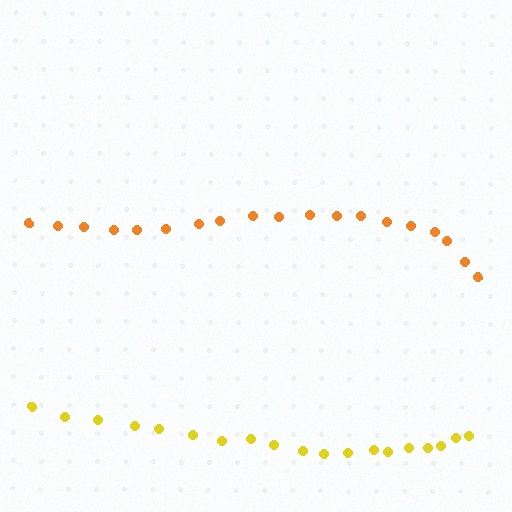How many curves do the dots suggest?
There are 2 distinct paths.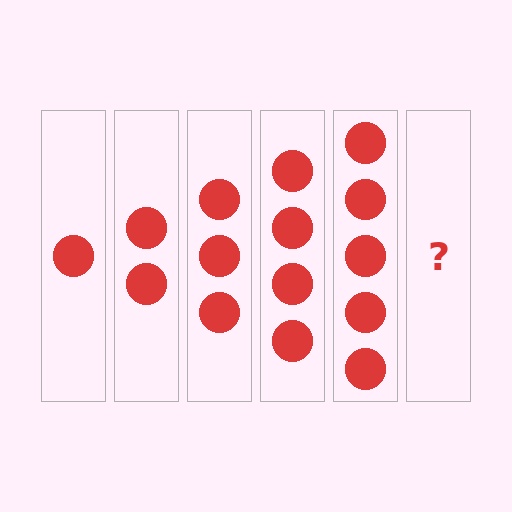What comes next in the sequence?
The next element should be 6 circles.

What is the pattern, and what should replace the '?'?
The pattern is that each step adds one more circle. The '?' should be 6 circles.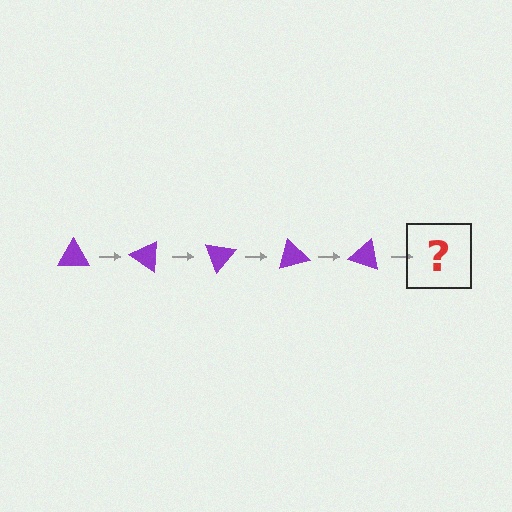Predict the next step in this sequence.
The next step is a purple triangle rotated 175 degrees.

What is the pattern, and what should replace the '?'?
The pattern is that the triangle rotates 35 degrees each step. The '?' should be a purple triangle rotated 175 degrees.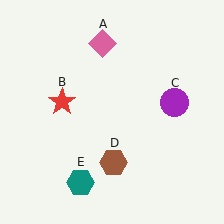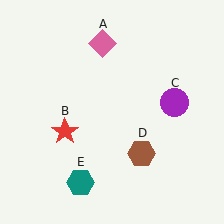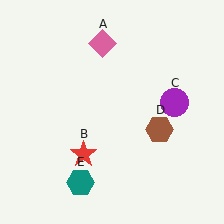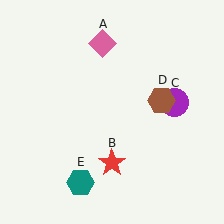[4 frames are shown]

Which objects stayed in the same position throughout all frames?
Pink diamond (object A) and purple circle (object C) and teal hexagon (object E) remained stationary.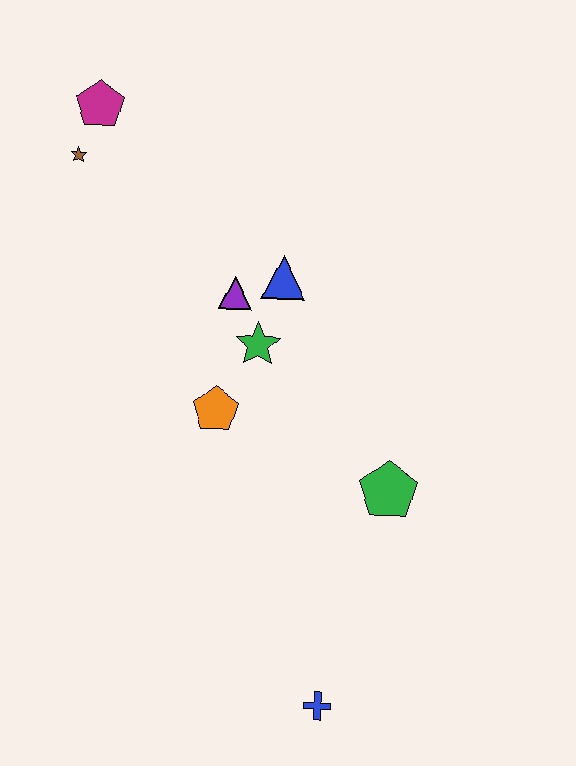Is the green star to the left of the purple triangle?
No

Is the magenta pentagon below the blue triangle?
No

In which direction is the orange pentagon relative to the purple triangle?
The orange pentagon is below the purple triangle.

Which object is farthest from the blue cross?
The magenta pentagon is farthest from the blue cross.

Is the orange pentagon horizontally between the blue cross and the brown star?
Yes